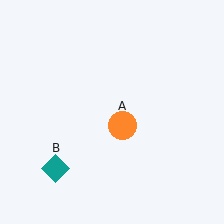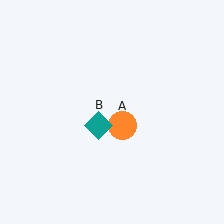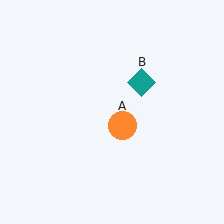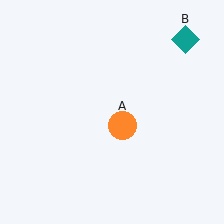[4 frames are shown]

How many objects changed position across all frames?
1 object changed position: teal diamond (object B).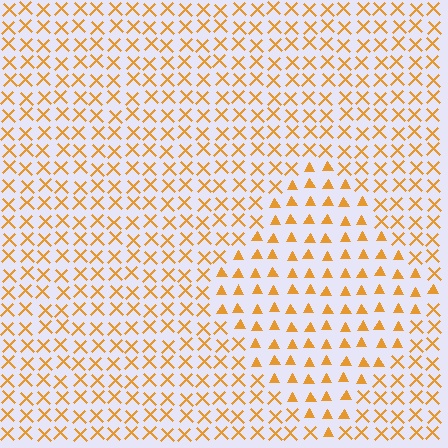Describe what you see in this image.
The image is filled with small orange elements arranged in a uniform grid. A diamond-shaped region contains triangles, while the surrounding area contains X marks. The boundary is defined purely by the change in element shape.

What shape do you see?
I see a diamond.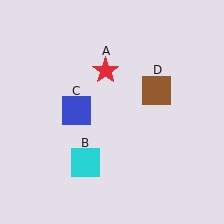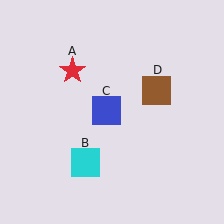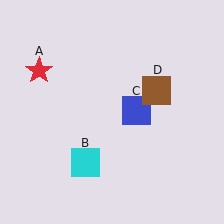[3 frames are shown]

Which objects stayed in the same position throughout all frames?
Cyan square (object B) and brown square (object D) remained stationary.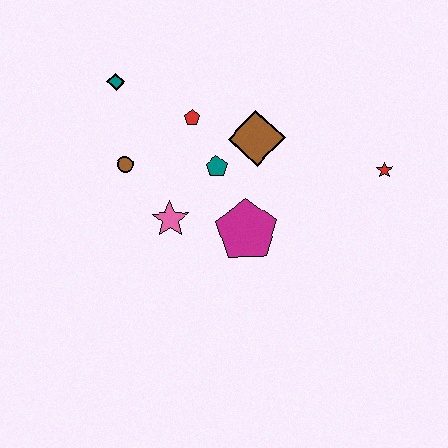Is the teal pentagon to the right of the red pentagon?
Yes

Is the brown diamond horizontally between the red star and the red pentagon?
Yes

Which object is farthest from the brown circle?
The red star is farthest from the brown circle.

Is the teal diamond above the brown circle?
Yes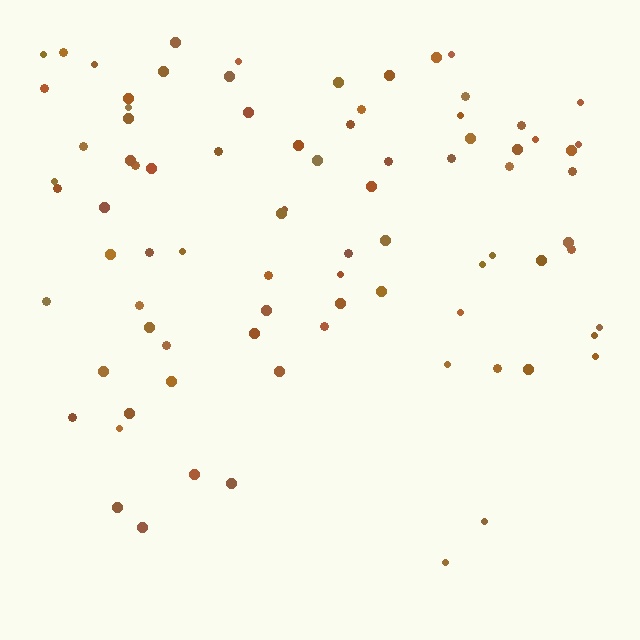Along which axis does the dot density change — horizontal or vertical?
Vertical.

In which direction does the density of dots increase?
From bottom to top, with the top side densest.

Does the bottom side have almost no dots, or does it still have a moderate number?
Still a moderate number, just noticeably fewer than the top.